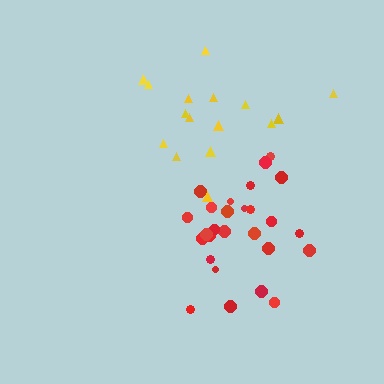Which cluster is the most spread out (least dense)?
Yellow.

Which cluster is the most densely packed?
Red.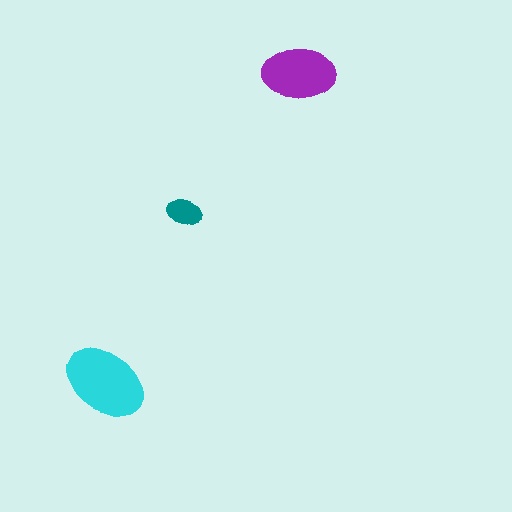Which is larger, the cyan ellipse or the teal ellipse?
The cyan one.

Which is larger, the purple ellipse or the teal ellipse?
The purple one.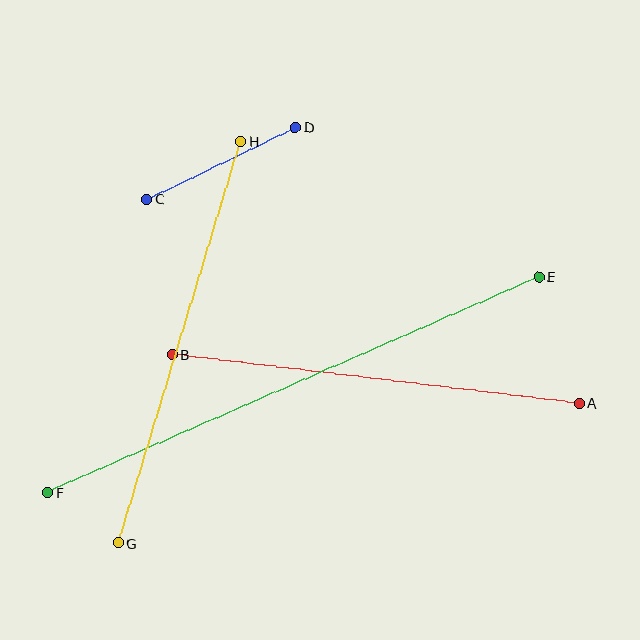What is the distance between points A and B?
The distance is approximately 411 pixels.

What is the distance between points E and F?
The distance is approximately 537 pixels.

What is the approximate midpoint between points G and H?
The midpoint is at approximately (180, 342) pixels.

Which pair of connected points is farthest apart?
Points E and F are farthest apart.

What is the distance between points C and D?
The distance is approximately 165 pixels.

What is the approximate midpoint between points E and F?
The midpoint is at approximately (293, 385) pixels.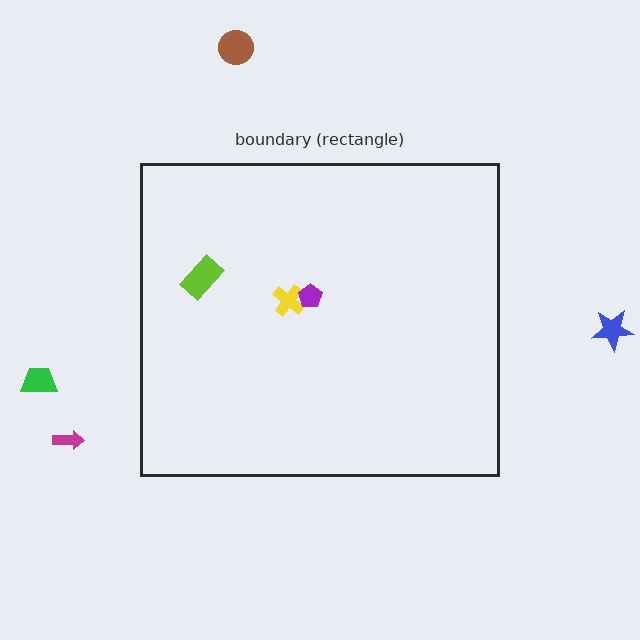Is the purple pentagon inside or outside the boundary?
Inside.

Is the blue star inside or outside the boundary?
Outside.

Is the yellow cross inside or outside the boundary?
Inside.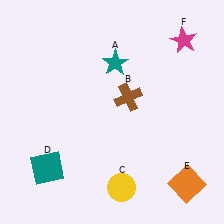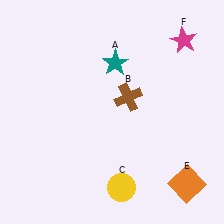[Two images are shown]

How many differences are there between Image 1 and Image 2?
There is 1 difference between the two images.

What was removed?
The teal square (D) was removed in Image 2.